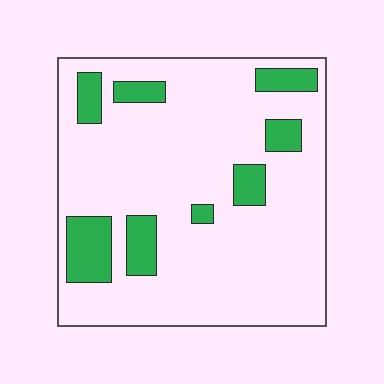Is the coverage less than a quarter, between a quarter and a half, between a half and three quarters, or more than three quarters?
Less than a quarter.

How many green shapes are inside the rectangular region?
8.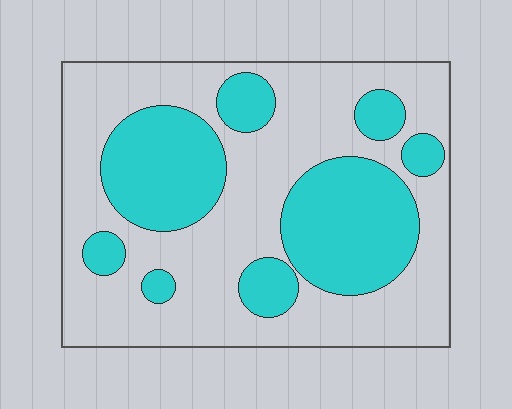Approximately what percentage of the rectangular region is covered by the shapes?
Approximately 35%.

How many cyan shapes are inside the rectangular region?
8.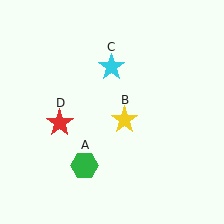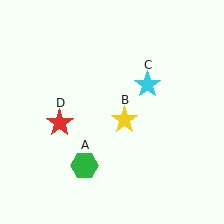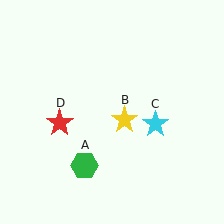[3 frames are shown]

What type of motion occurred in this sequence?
The cyan star (object C) rotated clockwise around the center of the scene.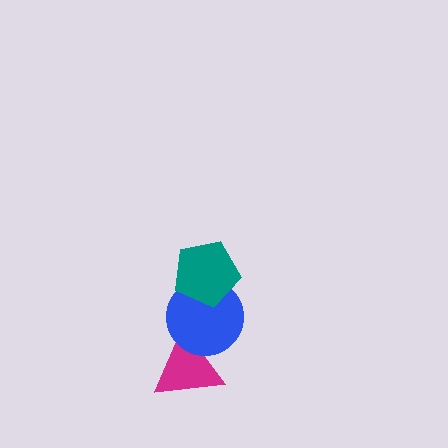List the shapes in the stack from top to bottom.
From top to bottom: the teal pentagon, the blue circle, the magenta triangle.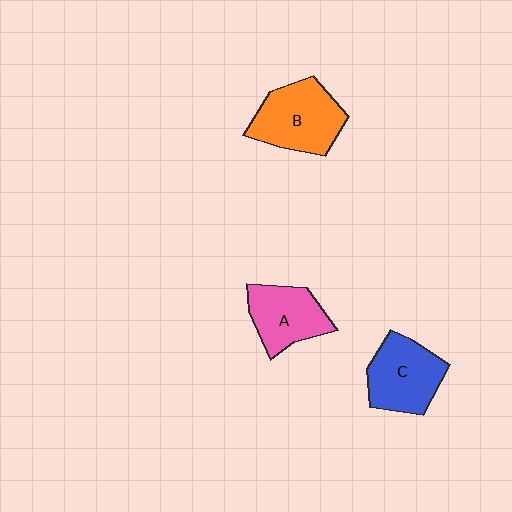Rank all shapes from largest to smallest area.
From largest to smallest: B (orange), C (blue), A (pink).